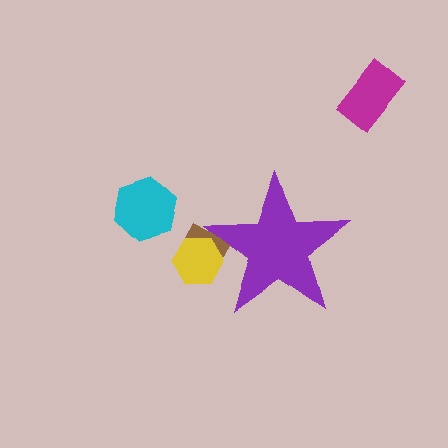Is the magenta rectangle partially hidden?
No, the magenta rectangle is fully visible.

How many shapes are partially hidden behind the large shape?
2 shapes are partially hidden.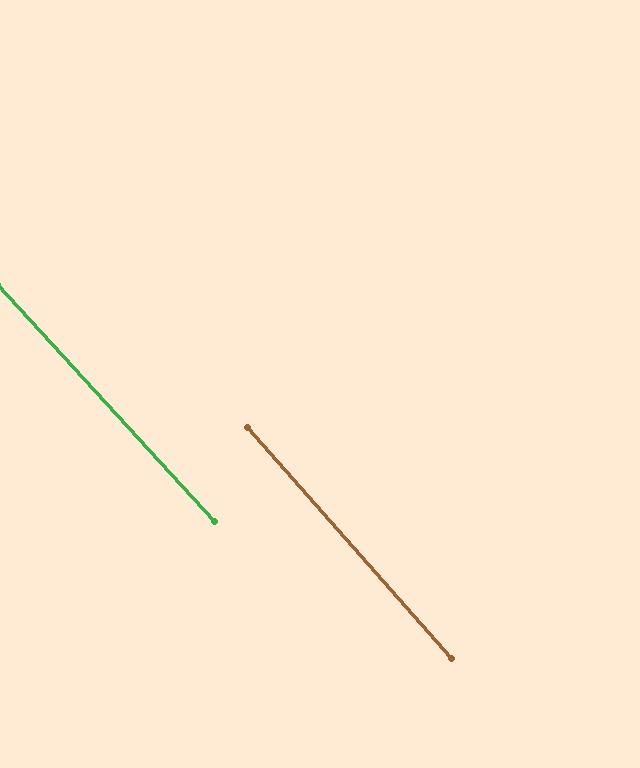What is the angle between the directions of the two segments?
Approximately 1 degree.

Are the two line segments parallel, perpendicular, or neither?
Parallel — their directions differ by only 1.3°.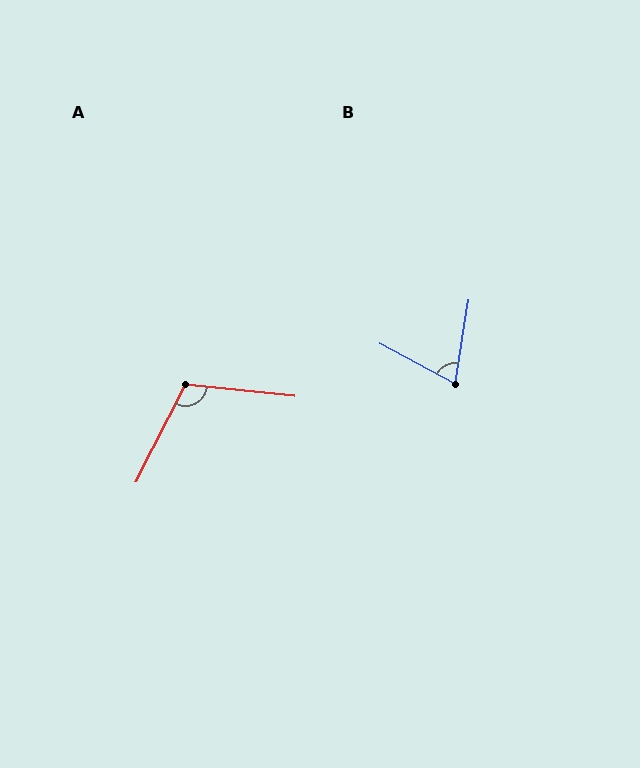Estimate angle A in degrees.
Approximately 111 degrees.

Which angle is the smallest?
B, at approximately 71 degrees.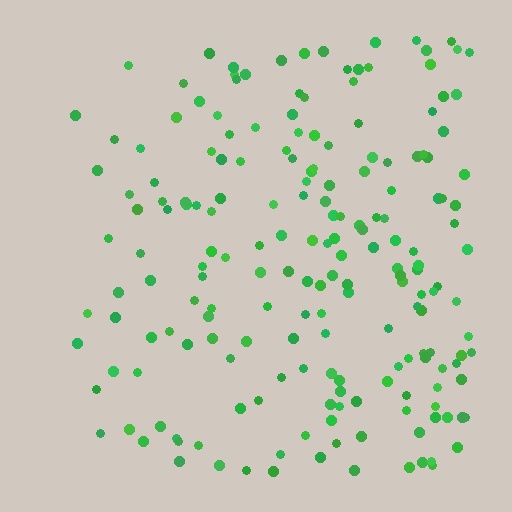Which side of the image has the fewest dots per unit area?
The left.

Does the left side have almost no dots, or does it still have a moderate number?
Still a moderate number, just noticeably fewer than the right.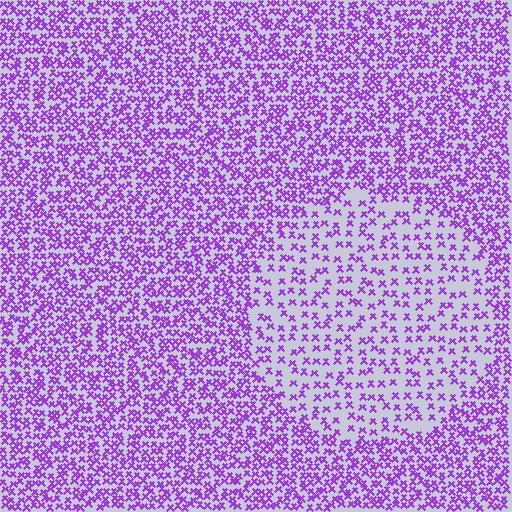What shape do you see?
I see a circle.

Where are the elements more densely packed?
The elements are more densely packed outside the circle boundary.